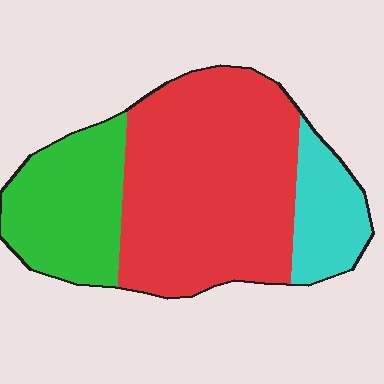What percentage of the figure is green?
Green covers about 25% of the figure.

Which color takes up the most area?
Red, at roughly 60%.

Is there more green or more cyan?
Green.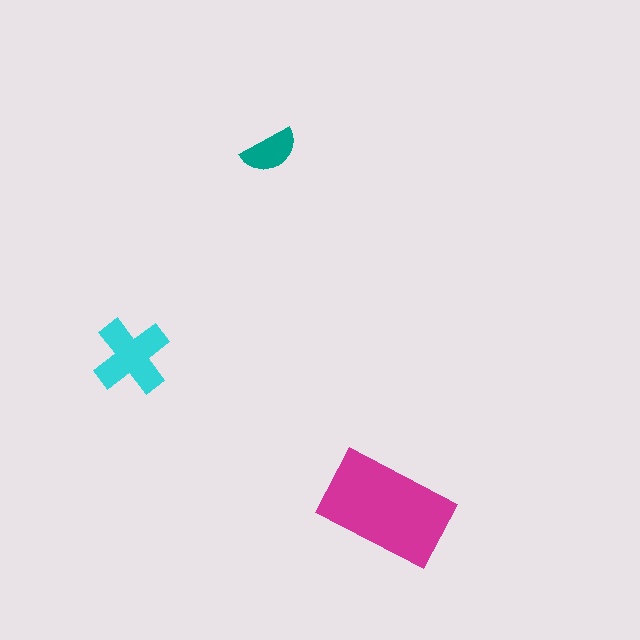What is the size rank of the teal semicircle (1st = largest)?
3rd.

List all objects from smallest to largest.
The teal semicircle, the cyan cross, the magenta rectangle.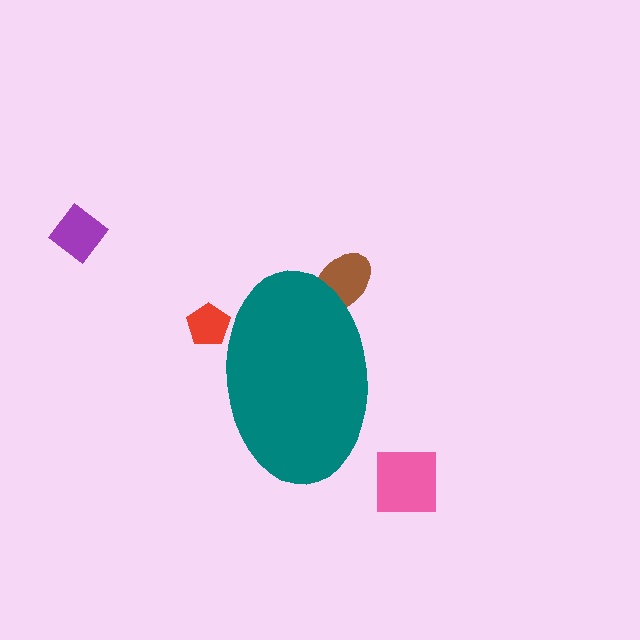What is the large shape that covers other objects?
A teal ellipse.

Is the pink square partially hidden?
No, the pink square is fully visible.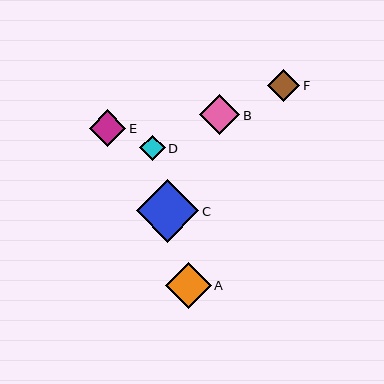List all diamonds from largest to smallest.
From largest to smallest: C, A, B, E, F, D.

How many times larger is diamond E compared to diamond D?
Diamond E is approximately 1.5 times the size of diamond D.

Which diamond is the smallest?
Diamond D is the smallest with a size of approximately 25 pixels.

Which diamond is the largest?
Diamond C is the largest with a size of approximately 62 pixels.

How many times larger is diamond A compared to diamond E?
Diamond A is approximately 1.2 times the size of diamond E.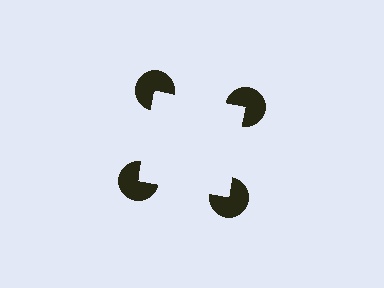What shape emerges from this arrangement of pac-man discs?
An illusory square — its edges are inferred from the aligned wedge cuts in the pac-man discs, not physically drawn.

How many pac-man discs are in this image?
There are 4 — one at each vertex of the illusory square.